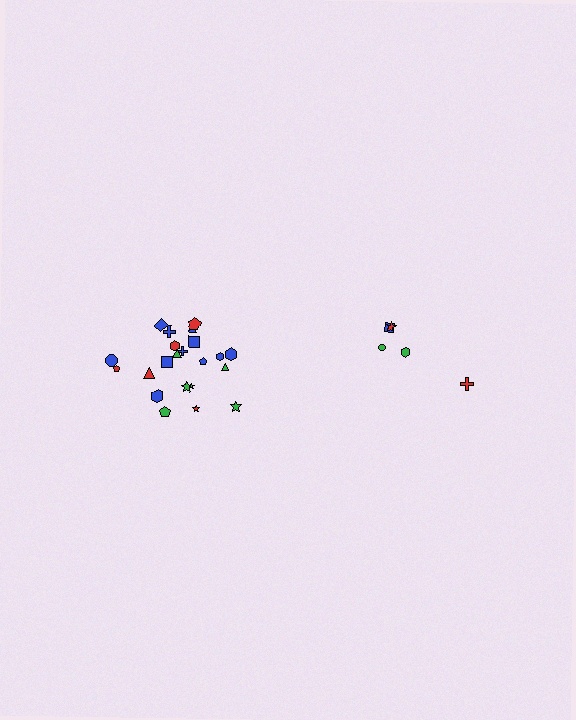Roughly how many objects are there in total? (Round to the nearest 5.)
Roughly 25 objects in total.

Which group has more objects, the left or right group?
The left group.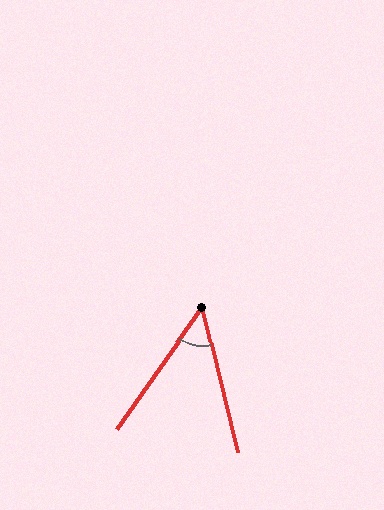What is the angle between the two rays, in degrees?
Approximately 49 degrees.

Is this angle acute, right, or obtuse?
It is acute.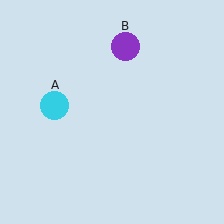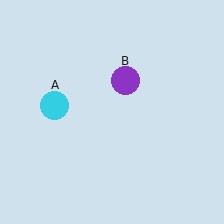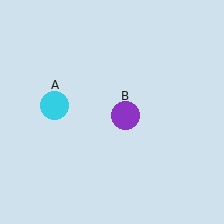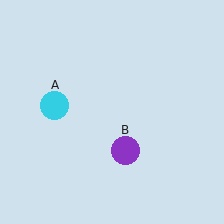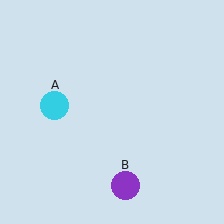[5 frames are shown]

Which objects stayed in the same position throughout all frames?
Cyan circle (object A) remained stationary.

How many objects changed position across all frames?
1 object changed position: purple circle (object B).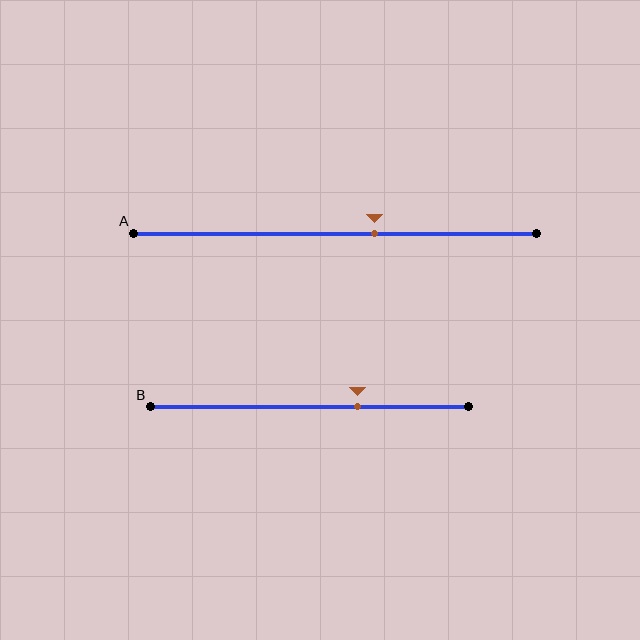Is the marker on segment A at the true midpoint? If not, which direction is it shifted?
No, the marker on segment A is shifted to the right by about 10% of the segment length.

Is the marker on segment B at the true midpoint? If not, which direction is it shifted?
No, the marker on segment B is shifted to the right by about 15% of the segment length.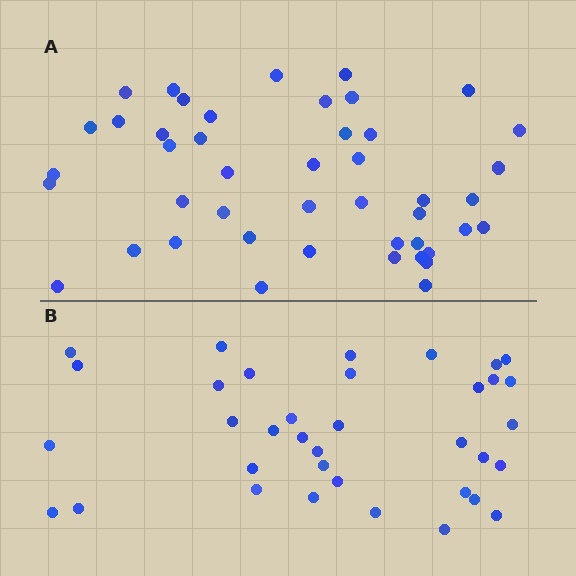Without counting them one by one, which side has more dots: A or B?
Region A (the top region) has more dots.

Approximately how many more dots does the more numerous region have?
Region A has roughly 8 or so more dots than region B.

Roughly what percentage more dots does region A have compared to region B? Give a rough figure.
About 25% more.